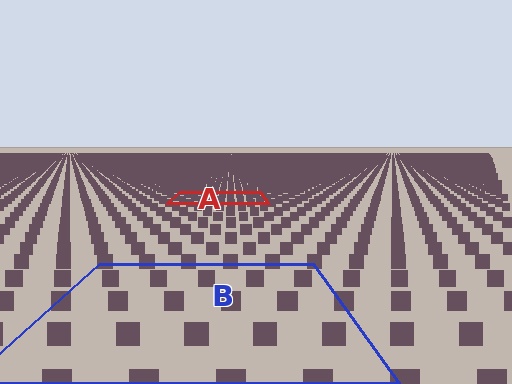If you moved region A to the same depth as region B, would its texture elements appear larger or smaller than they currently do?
They would appear larger. At a closer depth, the same texture elements are projected at a bigger on-screen size.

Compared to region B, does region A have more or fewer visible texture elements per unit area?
Region A has more texture elements per unit area — they are packed more densely because it is farther away.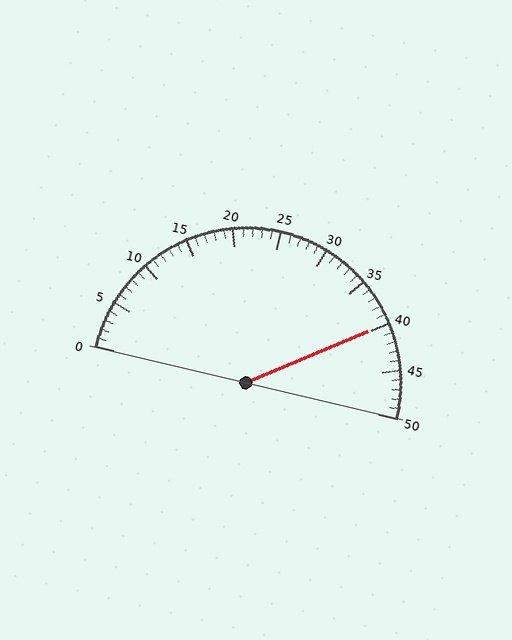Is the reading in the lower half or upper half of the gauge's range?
The reading is in the upper half of the range (0 to 50).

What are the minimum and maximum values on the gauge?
The gauge ranges from 0 to 50.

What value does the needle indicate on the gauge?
The needle indicates approximately 40.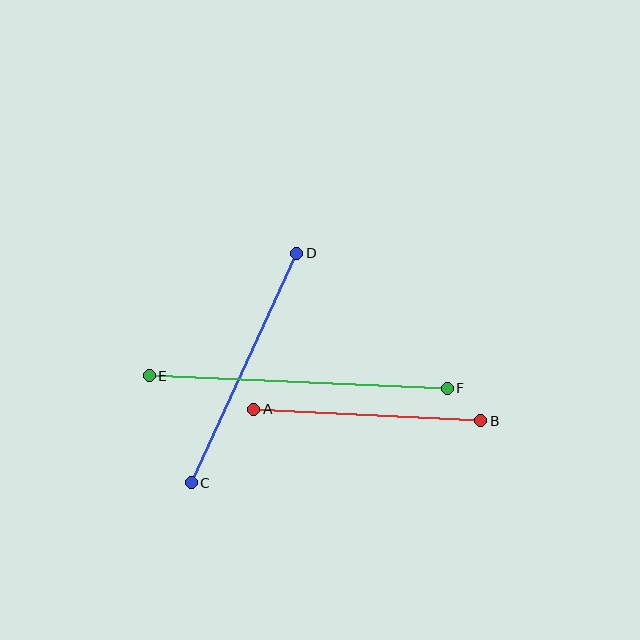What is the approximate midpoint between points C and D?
The midpoint is at approximately (244, 368) pixels.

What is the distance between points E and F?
The distance is approximately 298 pixels.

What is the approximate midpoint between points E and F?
The midpoint is at approximately (298, 382) pixels.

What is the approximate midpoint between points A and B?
The midpoint is at approximately (367, 415) pixels.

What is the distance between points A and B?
The distance is approximately 227 pixels.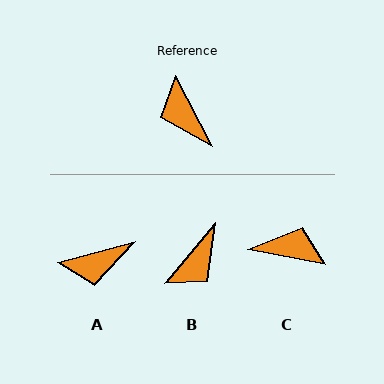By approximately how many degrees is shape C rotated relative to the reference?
Approximately 129 degrees clockwise.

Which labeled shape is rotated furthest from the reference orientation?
C, about 129 degrees away.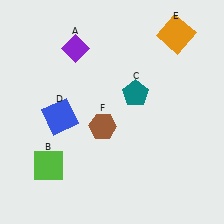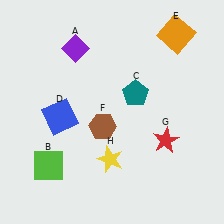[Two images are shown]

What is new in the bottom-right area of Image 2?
A red star (G) was added in the bottom-right area of Image 2.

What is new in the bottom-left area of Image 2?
A yellow star (H) was added in the bottom-left area of Image 2.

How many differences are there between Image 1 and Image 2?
There are 2 differences between the two images.